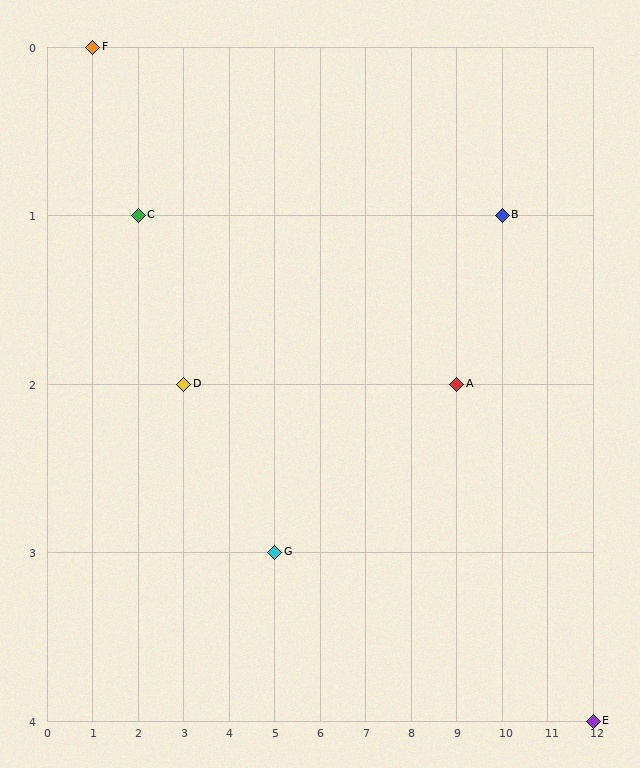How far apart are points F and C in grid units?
Points F and C are 1 column and 1 row apart (about 1.4 grid units diagonally).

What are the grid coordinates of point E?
Point E is at grid coordinates (12, 4).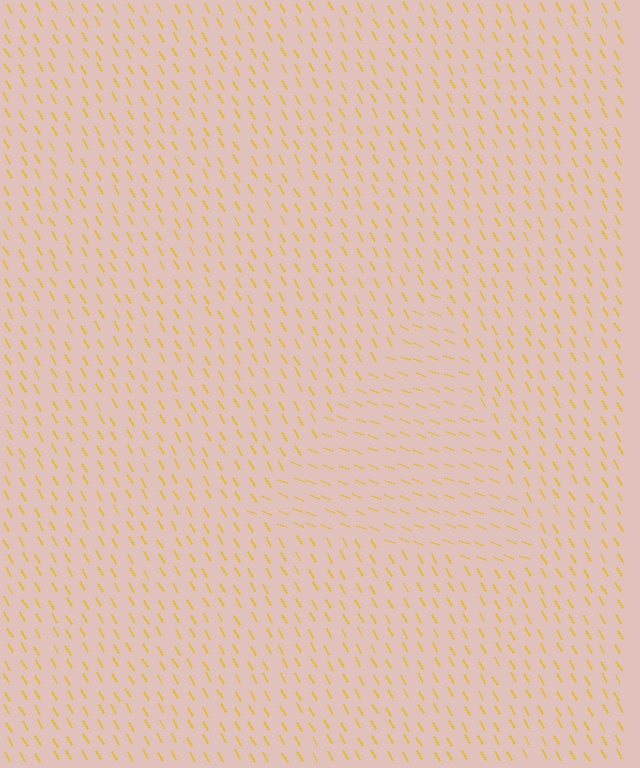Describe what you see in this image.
The image is filled with small yellow line segments. A triangle region in the image has lines oriented differently from the surrounding lines, creating a visible texture boundary.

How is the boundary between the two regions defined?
The boundary is defined purely by a change in line orientation (approximately 37 degrees difference). All lines are the same color and thickness.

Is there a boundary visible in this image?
Yes, there is a texture boundary formed by a change in line orientation.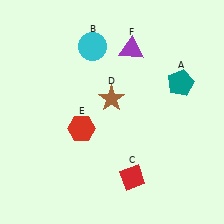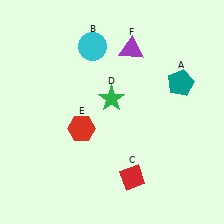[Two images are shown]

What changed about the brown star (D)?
In Image 1, D is brown. In Image 2, it changed to green.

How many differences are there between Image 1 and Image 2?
There is 1 difference between the two images.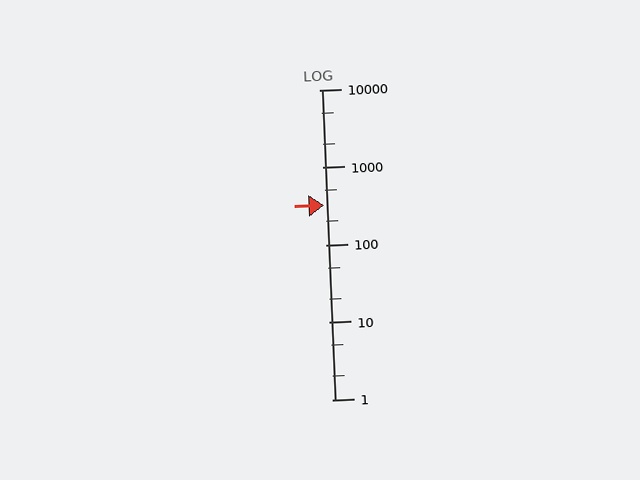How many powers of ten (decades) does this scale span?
The scale spans 4 decades, from 1 to 10000.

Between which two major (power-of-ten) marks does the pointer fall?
The pointer is between 100 and 1000.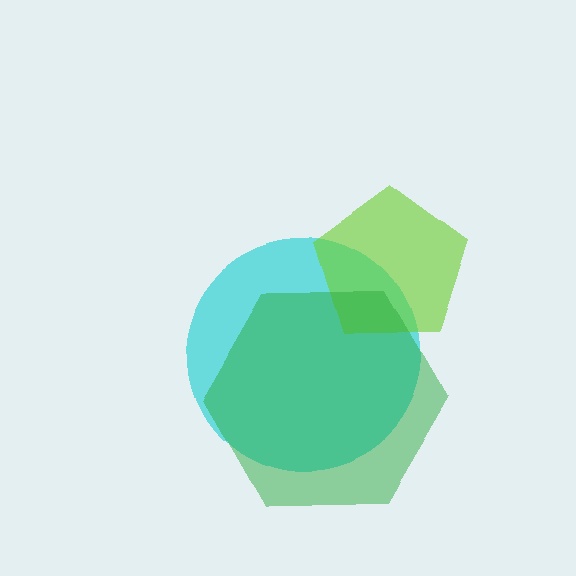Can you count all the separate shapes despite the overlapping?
Yes, there are 3 separate shapes.